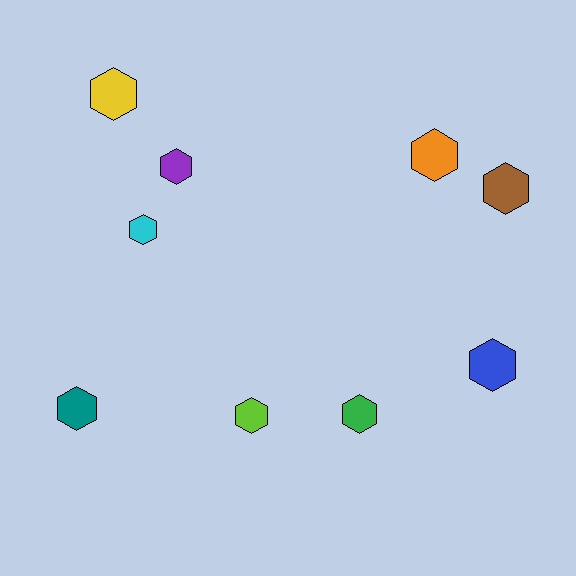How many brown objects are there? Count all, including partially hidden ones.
There is 1 brown object.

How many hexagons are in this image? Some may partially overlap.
There are 9 hexagons.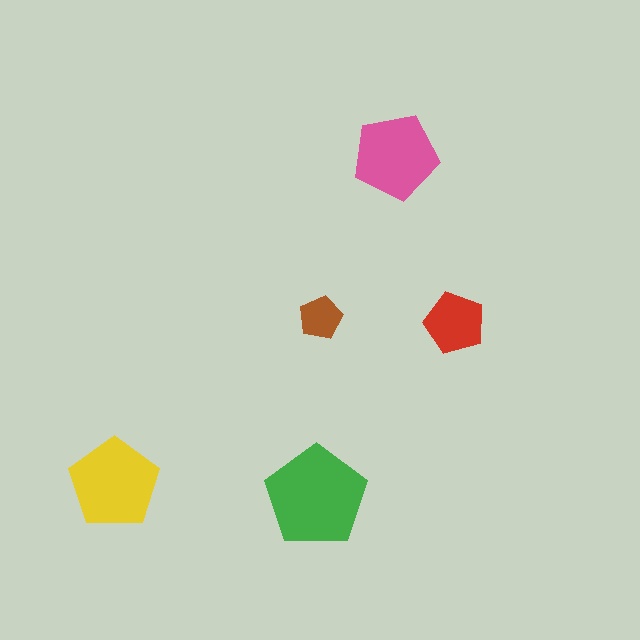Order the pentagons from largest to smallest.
the green one, the yellow one, the pink one, the red one, the brown one.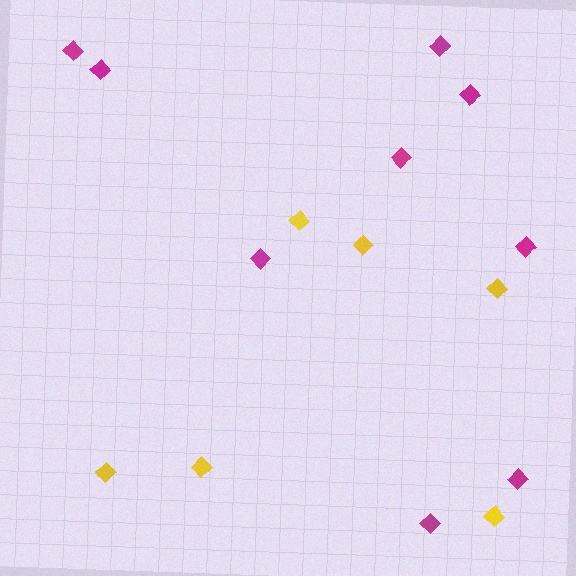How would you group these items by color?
There are 2 groups: one group of magenta diamonds (9) and one group of yellow diamonds (6).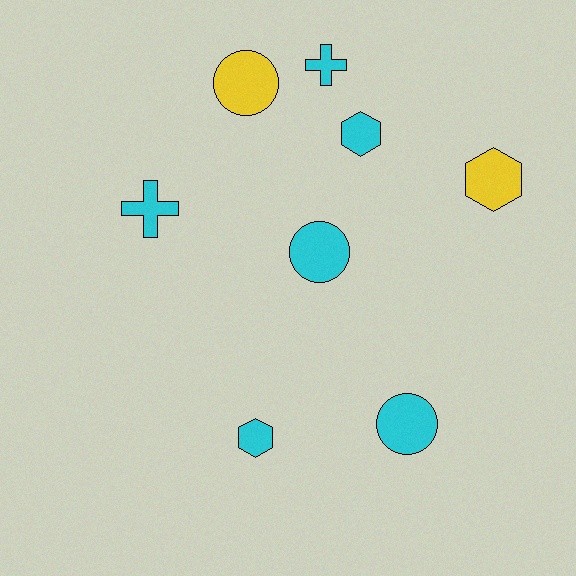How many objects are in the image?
There are 8 objects.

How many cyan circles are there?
There are 2 cyan circles.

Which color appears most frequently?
Cyan, with 6 objects.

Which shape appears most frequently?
Hexagon, with 3 objects.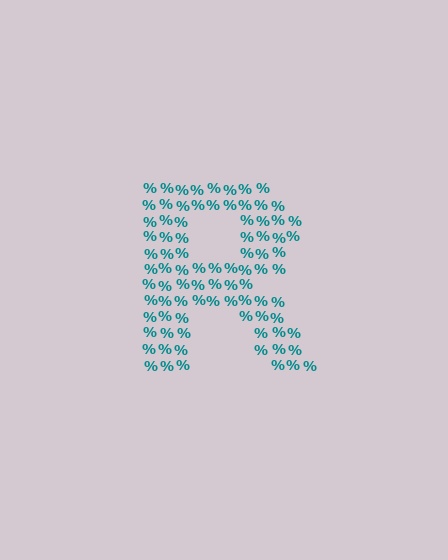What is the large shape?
The large shape is the letter R.